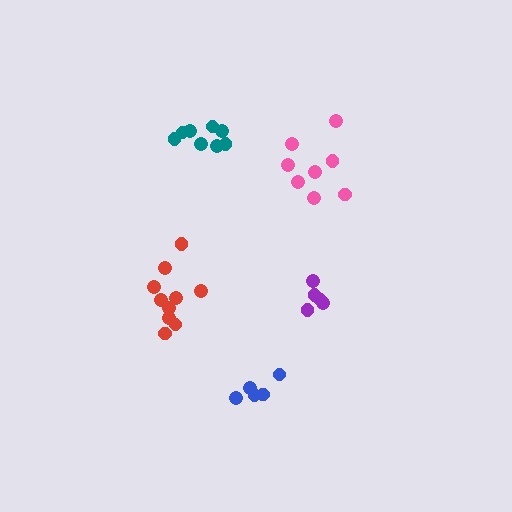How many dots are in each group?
Group 1: 5 dots, Group 2: 8 dots, Group 3: 10 dots, Group 4: 8 dots, Group 5: 5 dots (36 total).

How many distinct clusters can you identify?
There are 5 distinct clusters.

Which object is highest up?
The teal cluster is topmost.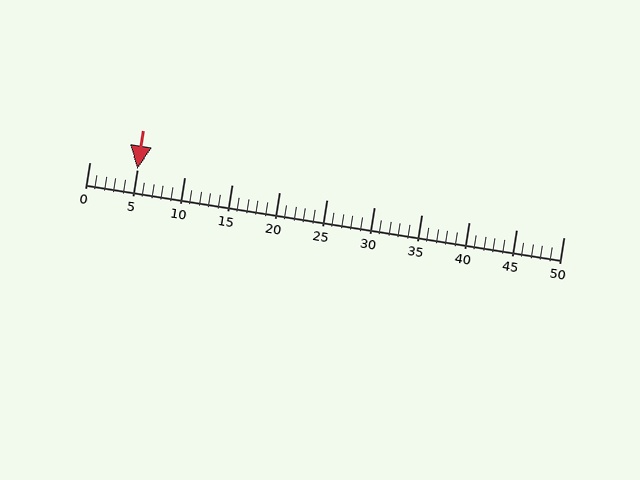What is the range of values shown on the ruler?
The ruler shows values from 0 to 50.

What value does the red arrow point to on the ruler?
The red arrow points to approximately 5.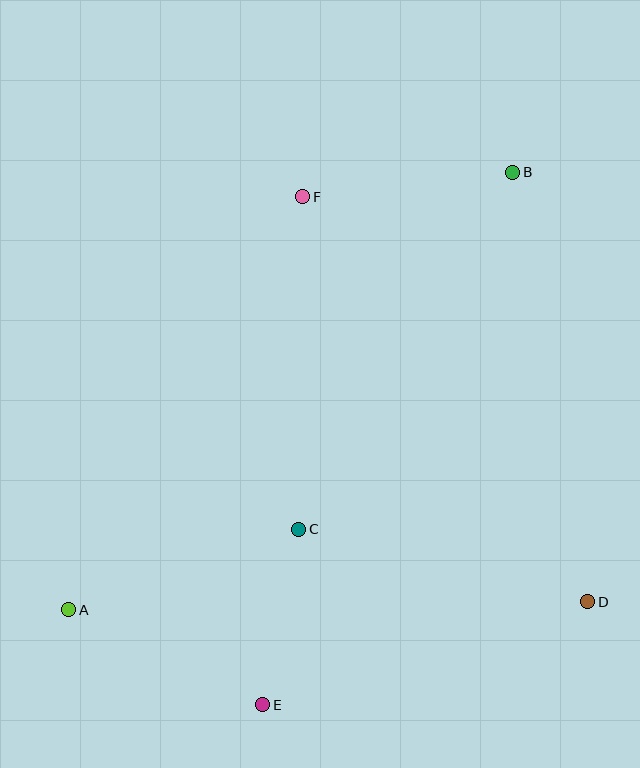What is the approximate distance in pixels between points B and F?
The distance between B and F is approximately 212 pixels.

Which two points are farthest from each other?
Points A and B are farthest from each other.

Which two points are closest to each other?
Points C and E are closest to each other.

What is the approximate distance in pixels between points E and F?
The distance between E and F is approximately 509 pixels.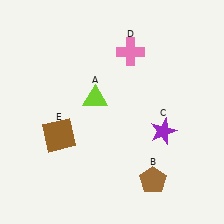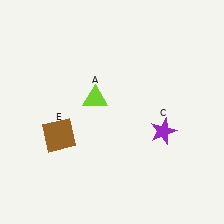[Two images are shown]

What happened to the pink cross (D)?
The pink cross (D) was removed in Image 2. It was in the top-right area of Image 1.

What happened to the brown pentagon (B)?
The brown pentagon (B) was removed in Image 2. It was in the bottom-right area of Image 1.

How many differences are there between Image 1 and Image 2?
There are 2 differences between the two images.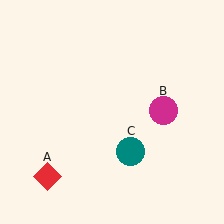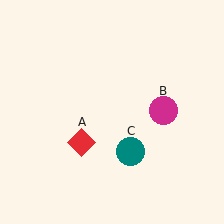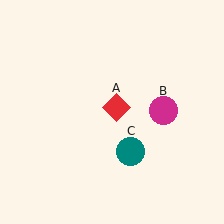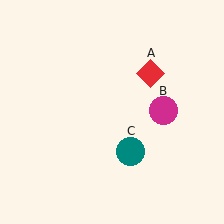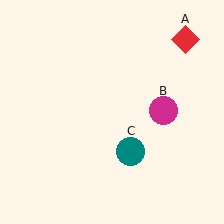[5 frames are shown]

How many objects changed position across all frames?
1 object changed position: red diamond (object A).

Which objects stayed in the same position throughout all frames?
Magenta circle (object B) and teal circle (object C) remained stationary.